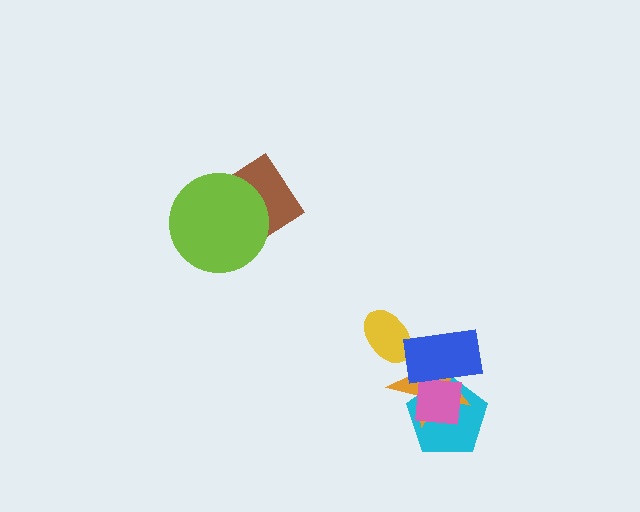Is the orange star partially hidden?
Yes, it is partially covered by another shape.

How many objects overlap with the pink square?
3 objects overlap with the pink square.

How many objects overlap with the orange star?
4 objects overlap with the orange star.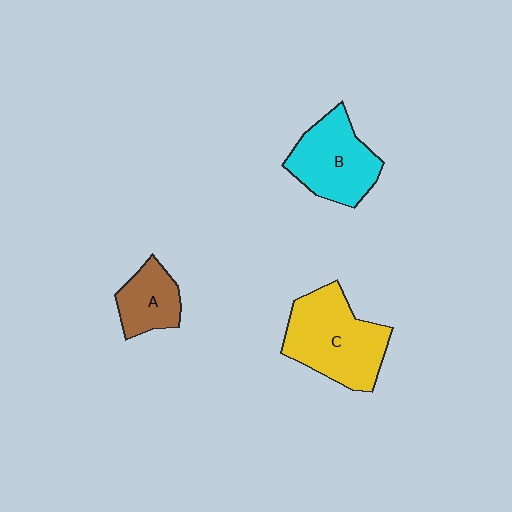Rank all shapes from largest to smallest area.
From largest to smallest: C (yellow), B (cyan), A (brown).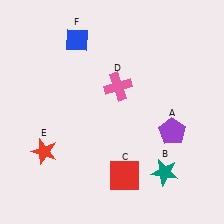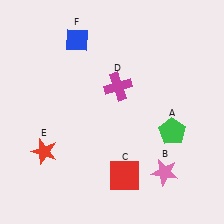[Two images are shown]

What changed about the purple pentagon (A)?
In Image 1, A is purple. In Image 2, it changed to green.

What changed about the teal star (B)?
In Image 1, B is teal. In Image 2, it changed to pink.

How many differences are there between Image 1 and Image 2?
There are 3 differences between the two images.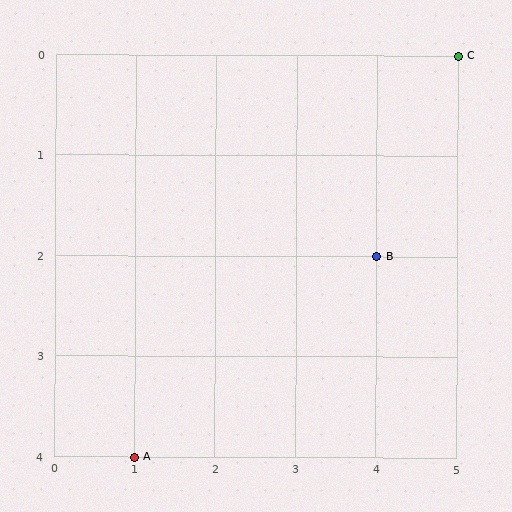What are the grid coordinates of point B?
Point B is at grid coordinates (4, 2).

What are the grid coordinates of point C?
Point C is at grid coordinates (5, 0).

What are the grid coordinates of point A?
Point A is at grid coordinates (1, 4).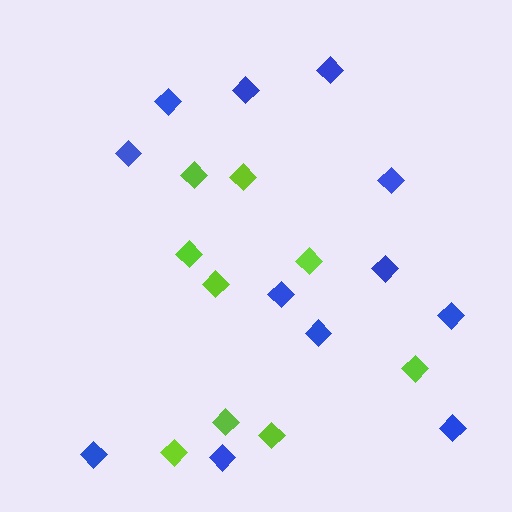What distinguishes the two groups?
There are 2 groups: one group of lime diamonds (9) and one group of blue diamonds (12).